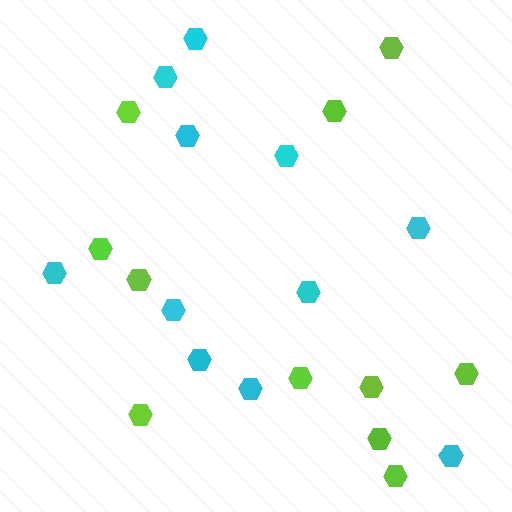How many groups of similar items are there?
There are 2 groups: one group of cyan hexagons (11) and one group of lime hexagons (11).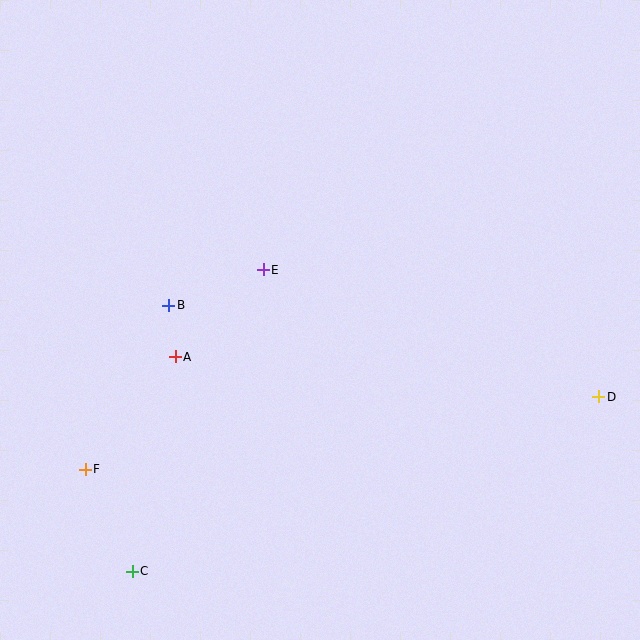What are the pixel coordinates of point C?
Point C is at (132, 572).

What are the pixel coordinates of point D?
Point D is at (599, 397).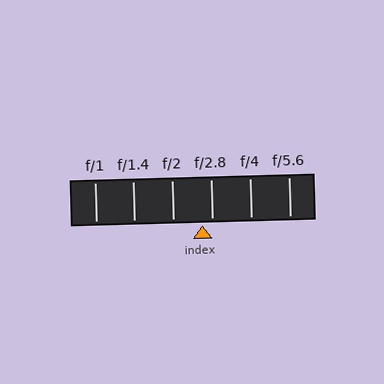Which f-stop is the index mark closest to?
The index mark is closest to f/2.8.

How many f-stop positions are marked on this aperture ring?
There are 6 f-stop positions marked.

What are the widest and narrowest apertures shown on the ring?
The widest aperture shown is f/1 and the narrowest is f/5.6.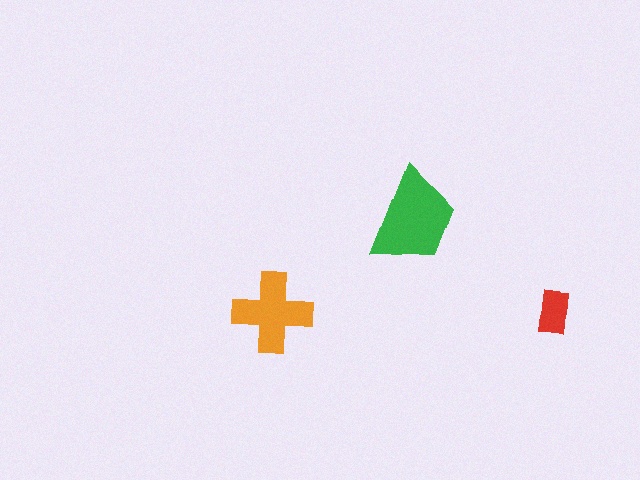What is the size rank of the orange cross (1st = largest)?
2nd.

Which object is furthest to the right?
The red rectangle is rightmost.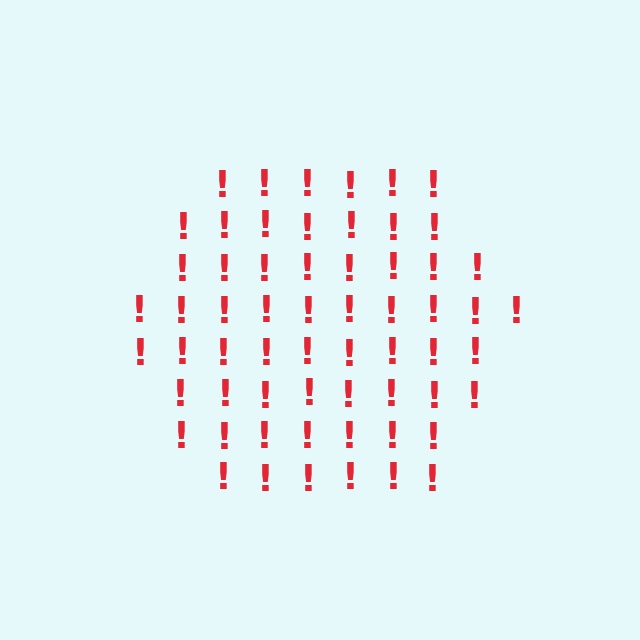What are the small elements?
The small elements are exclamation marks.